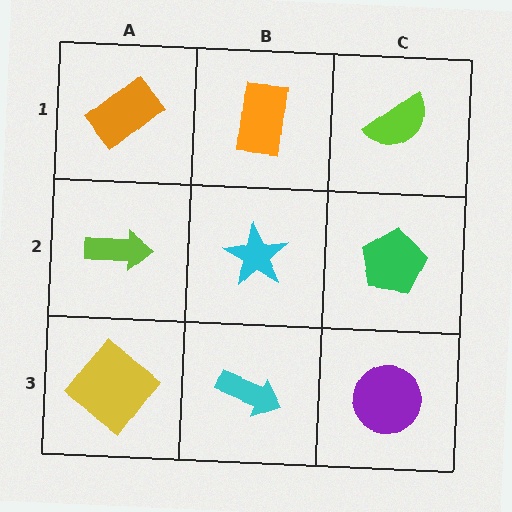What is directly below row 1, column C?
A green pentagon.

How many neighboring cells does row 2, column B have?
4.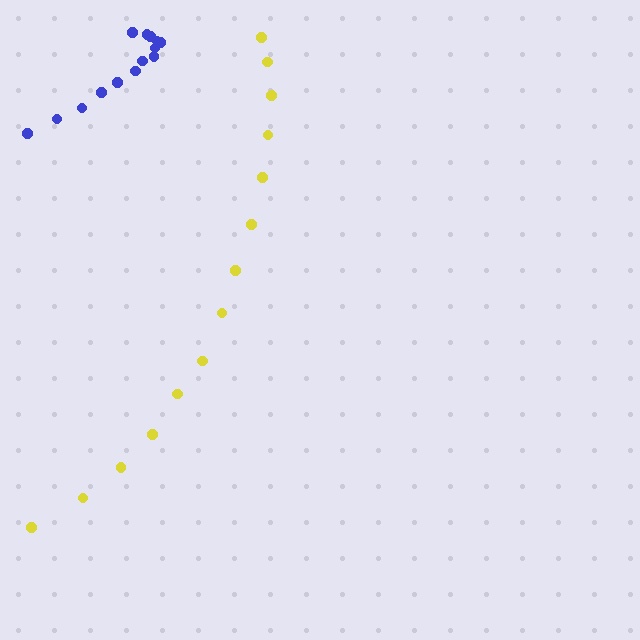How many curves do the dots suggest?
There are 2 distinct paths.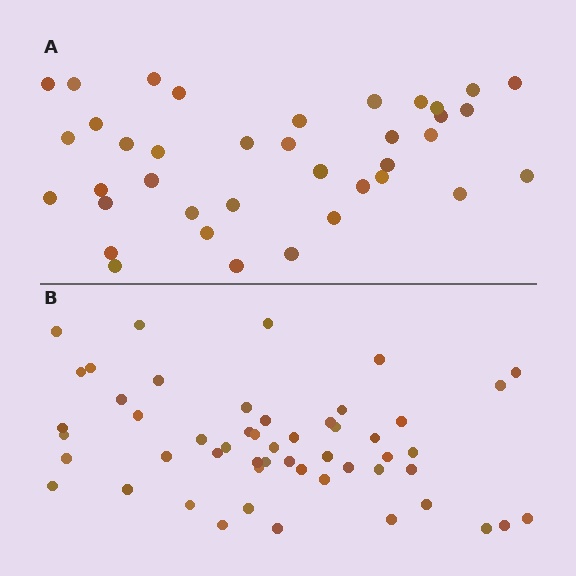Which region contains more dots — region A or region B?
Region B (the bottom region) has more dots.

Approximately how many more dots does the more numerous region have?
Region B has approximately 15 more dots than region A.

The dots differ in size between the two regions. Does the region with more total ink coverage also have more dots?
No. Region A has more total ink coverage because its dots are larger, but region B actually contains more individual dots. Total area can be misleading — the number of items is what matters here.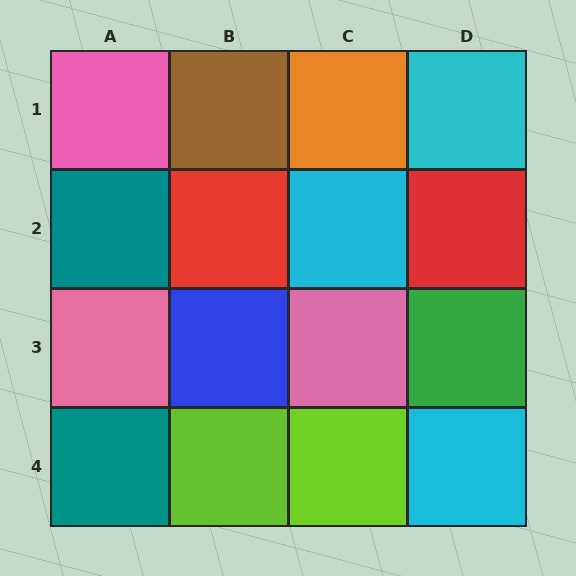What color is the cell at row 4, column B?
Lime.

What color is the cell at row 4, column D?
Cyan.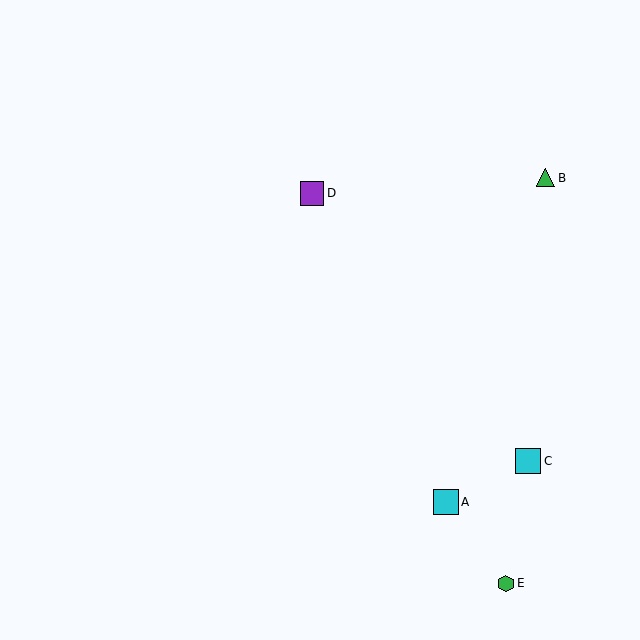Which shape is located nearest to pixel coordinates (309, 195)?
The purple square (labeled D) at (312, 193) is nearest to that location.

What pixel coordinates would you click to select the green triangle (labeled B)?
Click at (546, 178) to select the green triangle B.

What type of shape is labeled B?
Shape B is a green triangle.